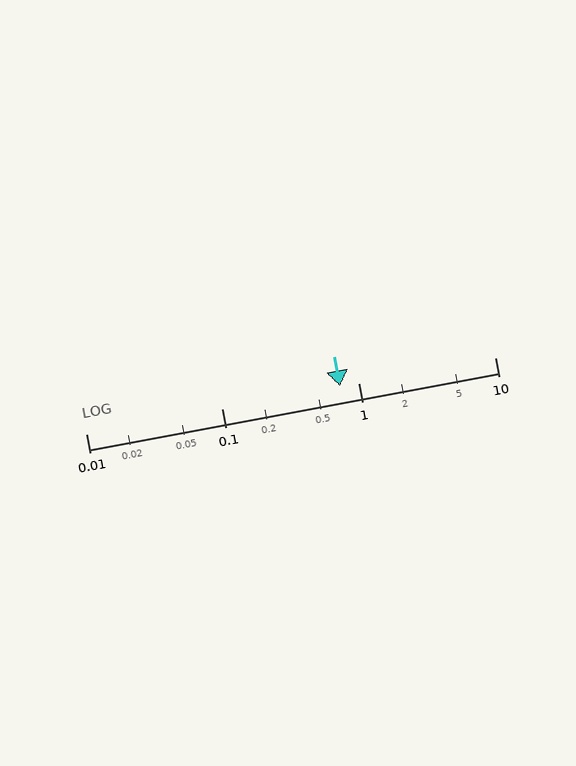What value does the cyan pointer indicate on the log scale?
The pointer indicates approximately 0.73.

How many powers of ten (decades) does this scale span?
The scale spans 3 decades, from 0.01 to 10.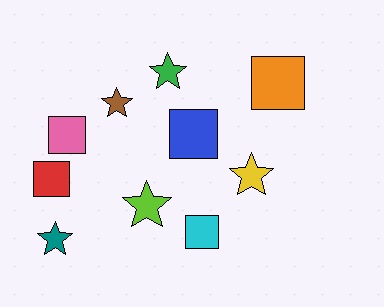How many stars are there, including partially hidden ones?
There are 5 stars.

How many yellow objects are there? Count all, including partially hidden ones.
There is 1 yellow object.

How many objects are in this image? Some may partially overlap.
There are 10 objects.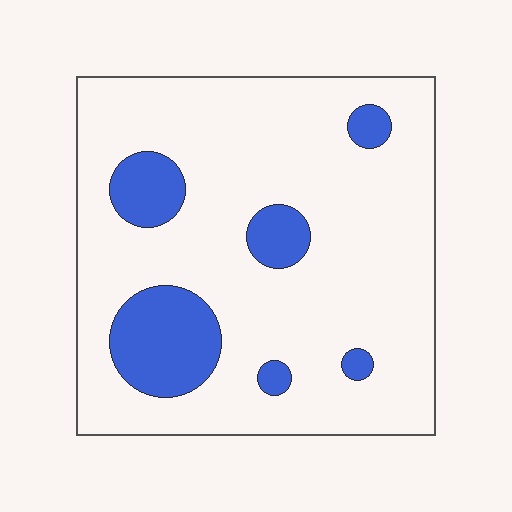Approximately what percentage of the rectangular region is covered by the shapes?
Approximately 15%.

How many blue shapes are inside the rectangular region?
6.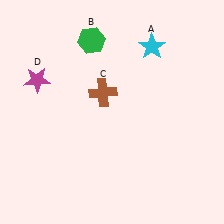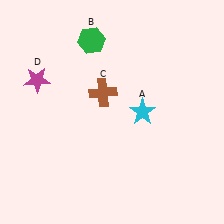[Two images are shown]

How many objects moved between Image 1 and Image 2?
1 object moved between the two images.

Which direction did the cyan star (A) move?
The cyan star (A) moved down.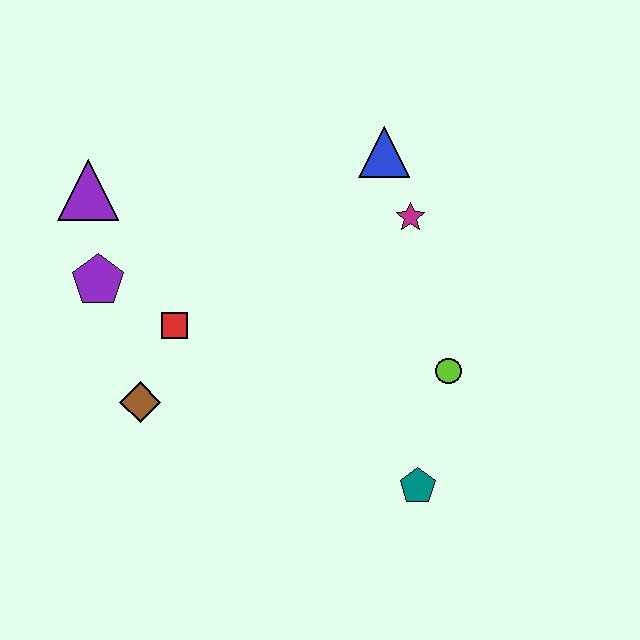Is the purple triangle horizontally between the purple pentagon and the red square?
No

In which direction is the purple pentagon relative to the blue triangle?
The purple pentagon is to the left of the blue triangle.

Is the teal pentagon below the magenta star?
Yes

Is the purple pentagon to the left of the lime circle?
Yes